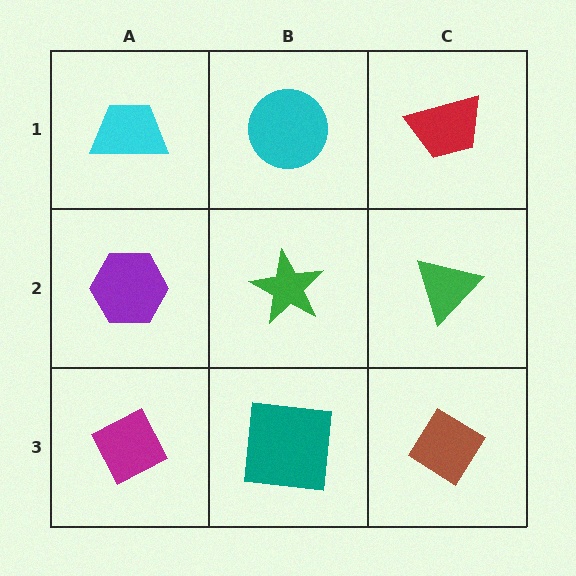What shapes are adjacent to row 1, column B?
A green star (row 2, column B), a cyan trapezoid (row 1, column A), a red trapezoid (row 1, column C).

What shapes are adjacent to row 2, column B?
A cyan circle (row 1, column B), a teal square (row 3, column B), a purple hexagon (row 2, column A), a green triangle (row 2, column C).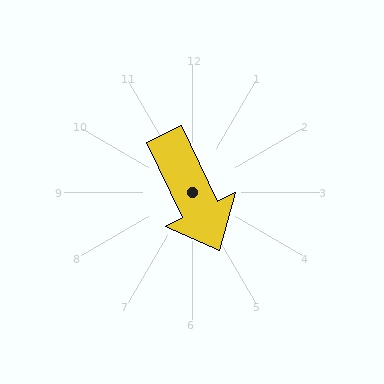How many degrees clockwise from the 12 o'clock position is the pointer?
Approximately 155 degrees.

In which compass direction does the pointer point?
Southeast.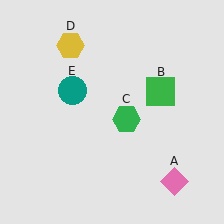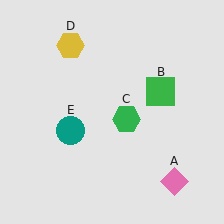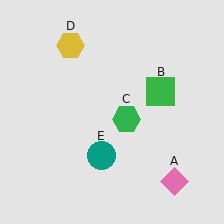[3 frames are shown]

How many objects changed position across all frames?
1 object changed position: teal circle (object E).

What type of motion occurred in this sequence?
The teal circle (object E) rotated counterclockwise around the center of the scene.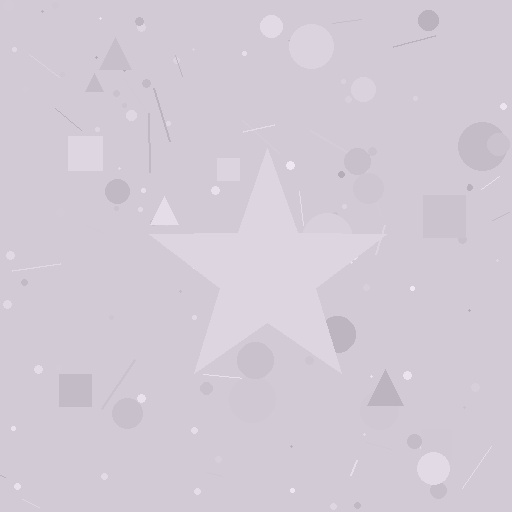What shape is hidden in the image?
A star is hidden in the image.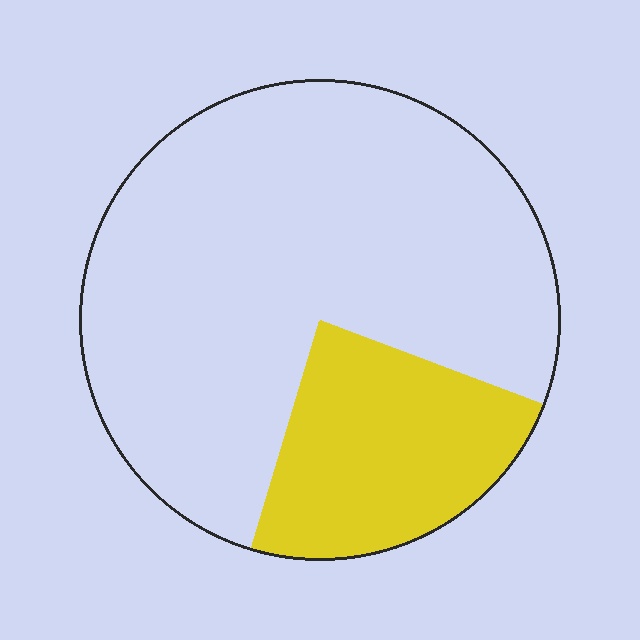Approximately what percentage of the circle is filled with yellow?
Approximately 25%.